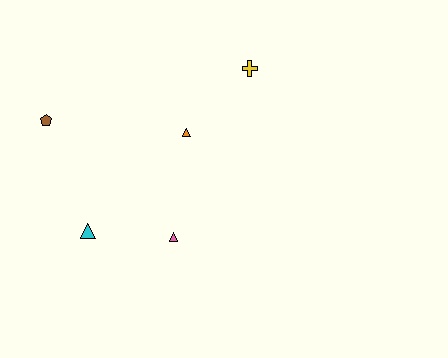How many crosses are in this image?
There is 1 cross.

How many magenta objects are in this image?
There are no magenta objects.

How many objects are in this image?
There are 5 objects.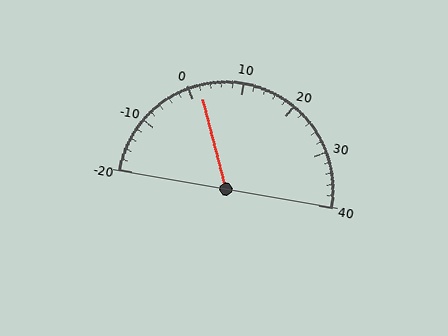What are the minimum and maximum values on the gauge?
The gauge ranges from -20 to 40.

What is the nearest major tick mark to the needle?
The nearest major tick mark is 0.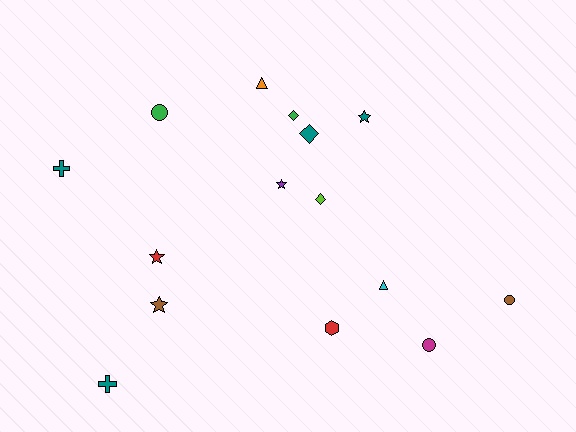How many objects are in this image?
There are 15 objects.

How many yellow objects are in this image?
There are no yellow objects.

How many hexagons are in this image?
There is 1 hexagon.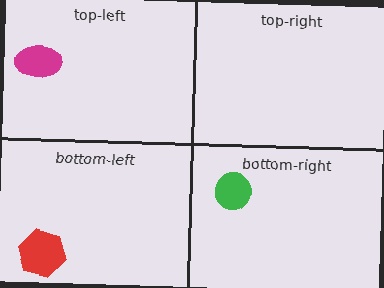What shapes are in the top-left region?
The magenta ellipse.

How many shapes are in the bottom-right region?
1.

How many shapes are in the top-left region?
1.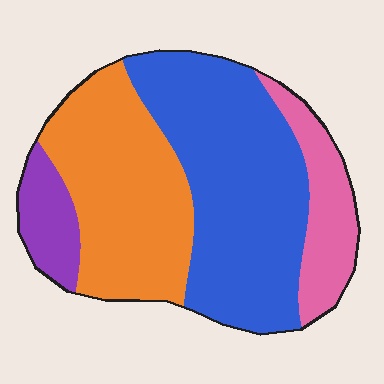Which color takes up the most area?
Blue, at roughly 45%.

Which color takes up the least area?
Purple, at roughly 10%.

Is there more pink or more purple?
Pink.